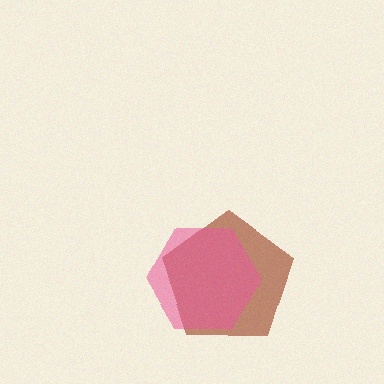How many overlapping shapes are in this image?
There are 2 overlapping shapes in the image.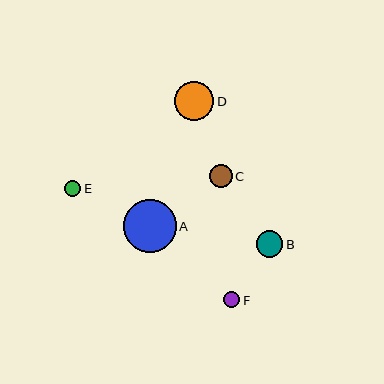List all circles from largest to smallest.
From largest to smallest: A, D, B, C, E, F.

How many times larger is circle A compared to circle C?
Circle A is approximately 2.3 times the size of circle C.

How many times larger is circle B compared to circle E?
Circle B is approximately 1.6 times the size of circle E.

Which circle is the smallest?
Circle F is the smallest with a size of approximately 16 pixels.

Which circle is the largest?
Circle A is the largest with a size of approximately 53 pixels.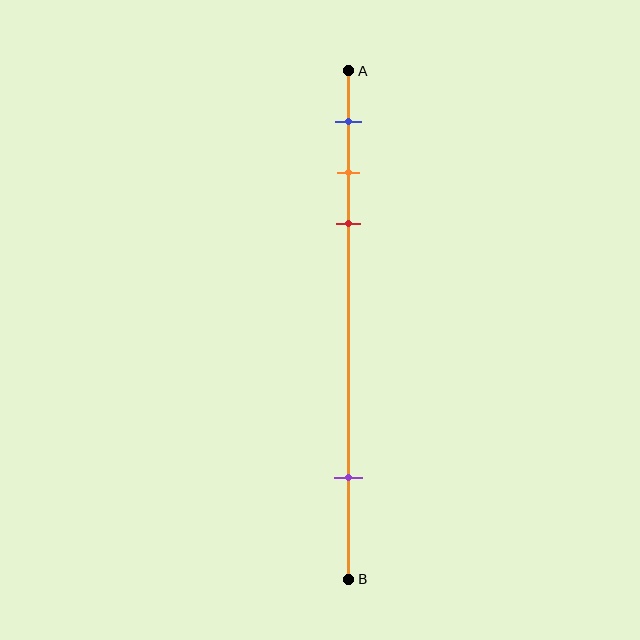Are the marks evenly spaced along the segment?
No, the marks are not evenly spaced.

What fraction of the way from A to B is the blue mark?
The blue mark is approximately 10% (0.1) of the way from A to B.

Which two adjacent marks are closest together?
The orange and red marks are the closest adjacent pair.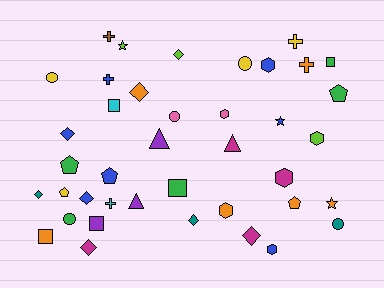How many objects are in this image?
There are 40 objects.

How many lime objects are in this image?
There are 3 lime objects.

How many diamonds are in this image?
There are 8 diamonds.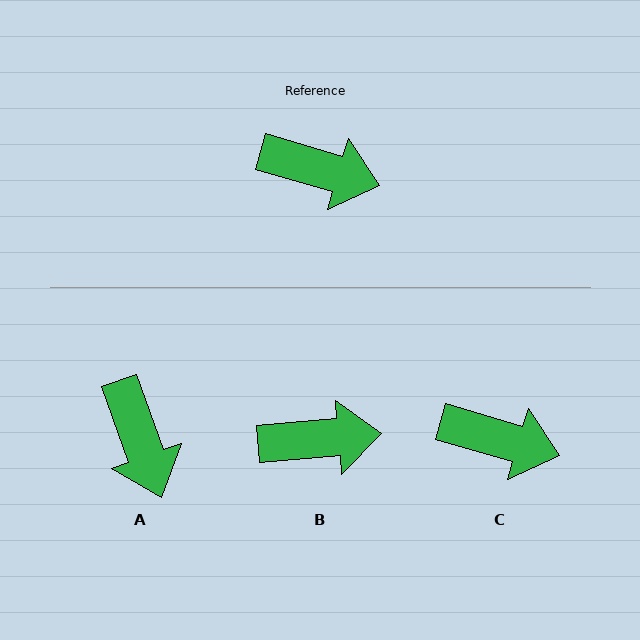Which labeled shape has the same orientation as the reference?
C.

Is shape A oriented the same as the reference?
No, it is off by about 54 degrees.